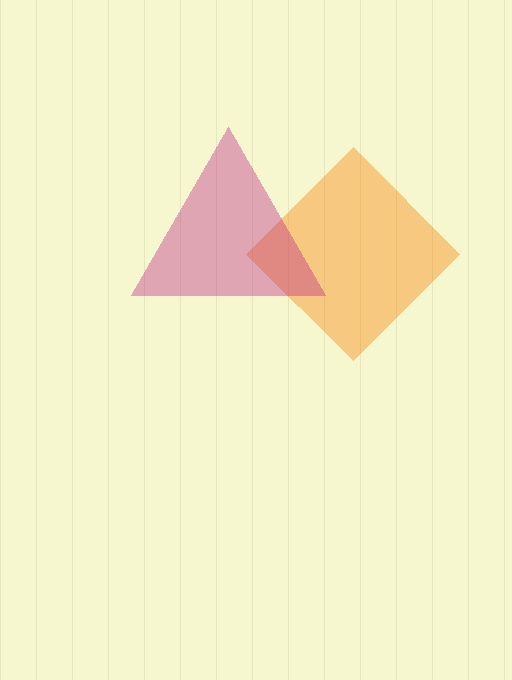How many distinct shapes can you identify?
There are 2 distinct shapes: an orange diamond, a magenta triangle.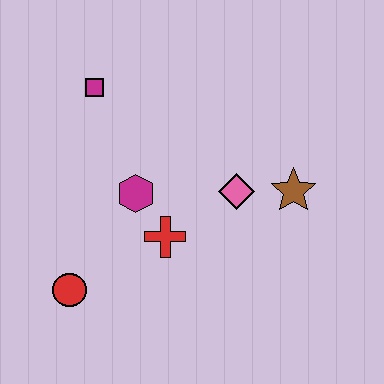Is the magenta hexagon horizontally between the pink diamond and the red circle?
Yes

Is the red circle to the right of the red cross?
No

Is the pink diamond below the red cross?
No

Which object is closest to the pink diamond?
The brown star is closest to the pink diamond.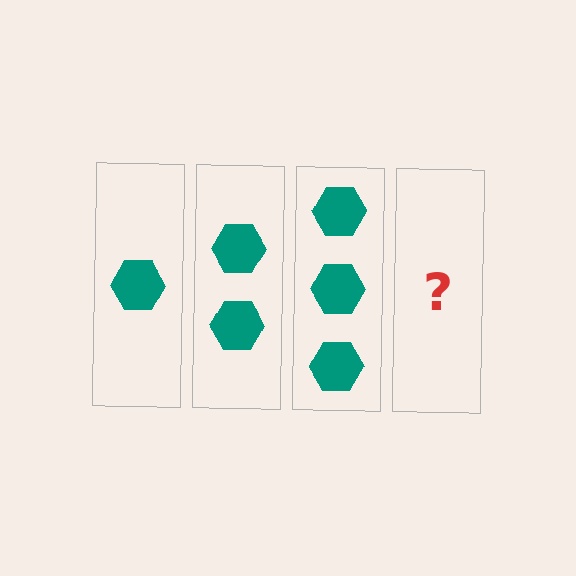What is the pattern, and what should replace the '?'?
The pattern is that each step adds one more hexagon. The '?' should be 4 hexagons.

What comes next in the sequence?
The next element should be 4 hexagons.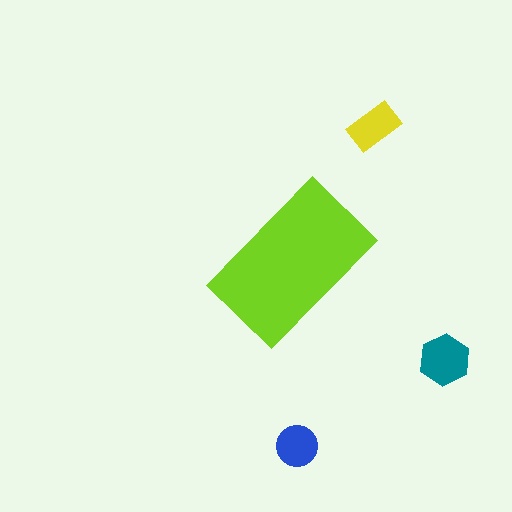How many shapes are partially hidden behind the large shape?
0 shapes are partially hidden.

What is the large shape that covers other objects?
A lime rectangle.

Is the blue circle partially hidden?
No, the blue circle is fully visible.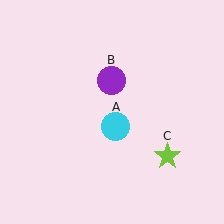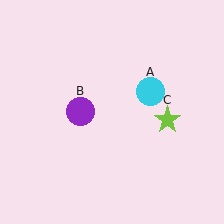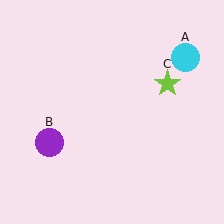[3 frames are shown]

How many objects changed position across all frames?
3 objects changed position: cyan circle (object A), purple circle (object B), lime star (object C).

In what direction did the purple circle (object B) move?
The purple circle (object B) moved down and to the left.